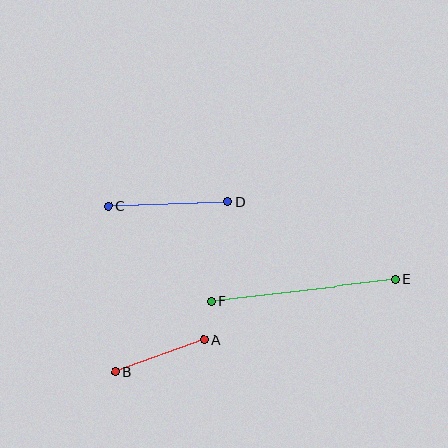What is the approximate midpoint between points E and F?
The midpoint is at approximately (304, 290) pixels.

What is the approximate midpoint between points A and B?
The midpoint is at approximately (159, 356) pixels.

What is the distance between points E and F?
The distance is approximately 185 pixels.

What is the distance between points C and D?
The distance is approximately 120 pixels.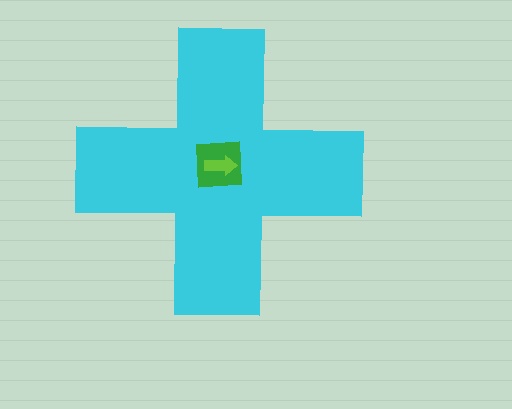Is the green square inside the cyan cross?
Yes.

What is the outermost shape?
The cyan cross.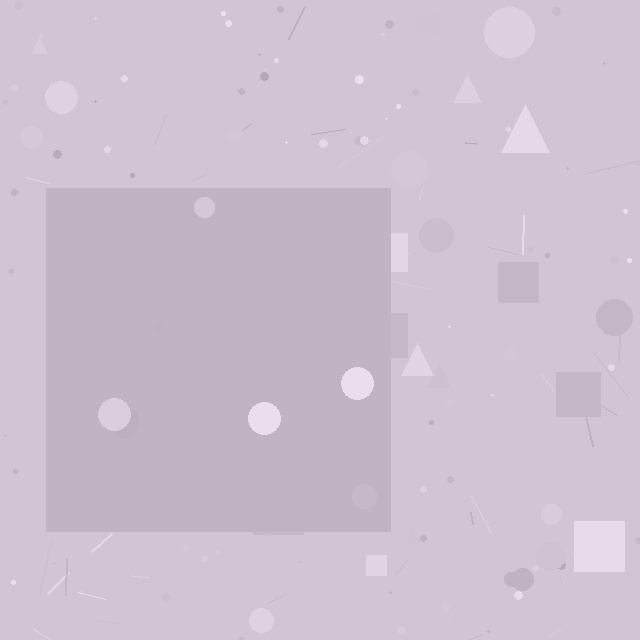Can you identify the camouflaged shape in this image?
The camouflaged shape is a square.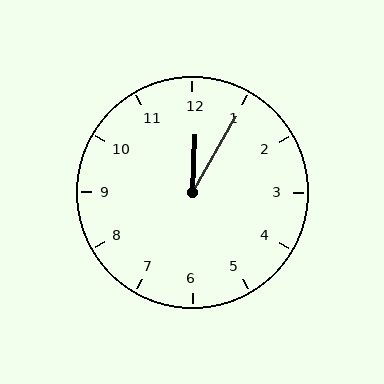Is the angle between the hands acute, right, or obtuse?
It is acute.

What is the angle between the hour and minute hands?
Approximately 28 degrees.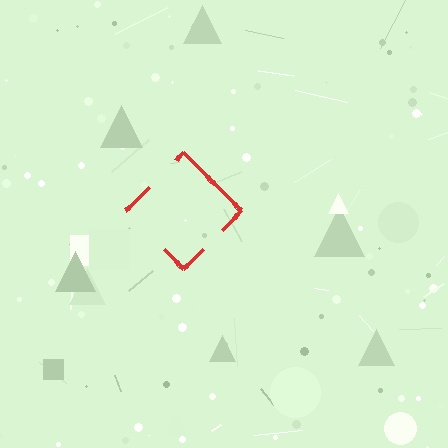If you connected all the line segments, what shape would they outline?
They would outline a diamond.